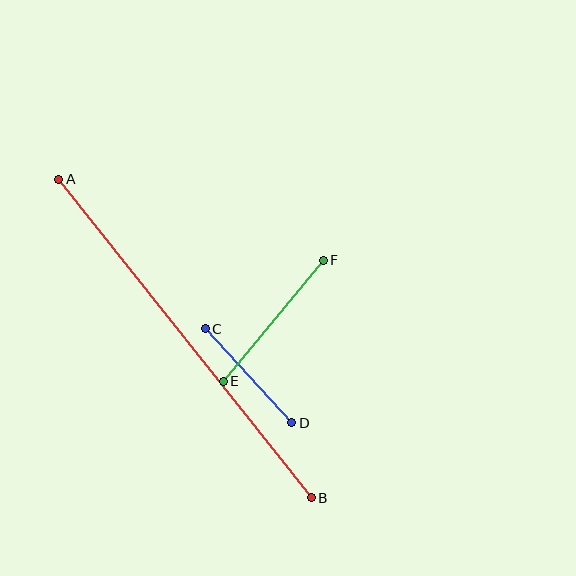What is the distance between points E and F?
The distance is approximately 157 pixels.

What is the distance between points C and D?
The distance is approximately 128 pixels.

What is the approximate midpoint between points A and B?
The midpoint is at approximately (185, 338) pixels.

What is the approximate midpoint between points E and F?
The midpoint is at approximately (273, 321) pixels.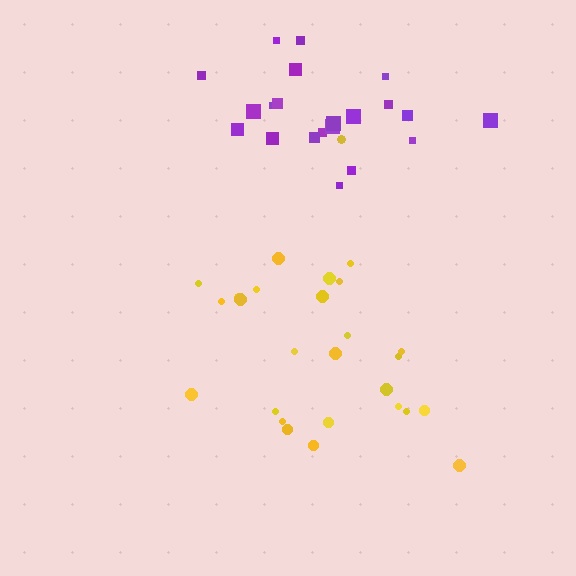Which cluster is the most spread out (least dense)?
Yellow.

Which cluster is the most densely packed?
Purple.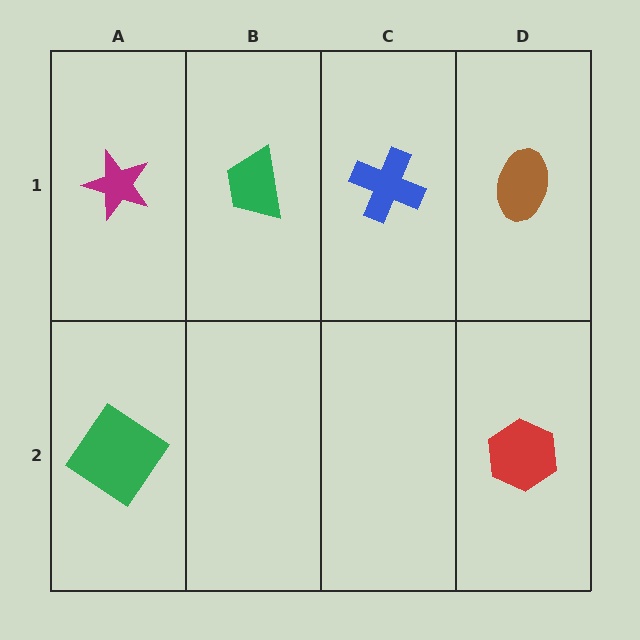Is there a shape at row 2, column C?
No, that cell is empty.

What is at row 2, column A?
A green diamond.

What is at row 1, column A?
A magenta star.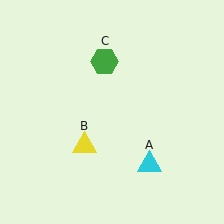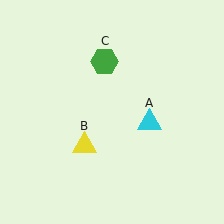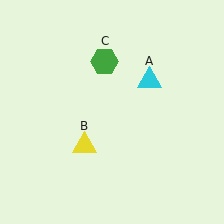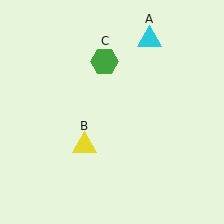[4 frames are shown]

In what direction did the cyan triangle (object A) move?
The cyan triangle (object A) moved up.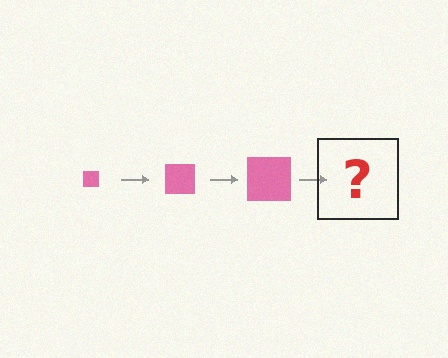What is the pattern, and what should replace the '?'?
The pattern is that the square gets progressively larger each step. The '?' should be a pink square, larger than the previous one.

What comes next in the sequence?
The next element should be a pink square, larger than the previous one.